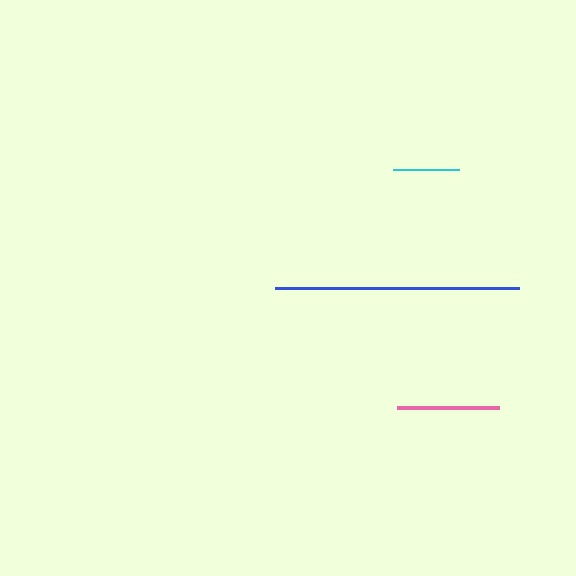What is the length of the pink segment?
The pink segment is approximately 101 pixels long.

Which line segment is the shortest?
The cyan line is the shortest at approximately 66 pixels.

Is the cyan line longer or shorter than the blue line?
The blue line is longer than the cyan line.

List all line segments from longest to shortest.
From longest to shortest: blue, pink, cyan.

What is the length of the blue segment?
The blue segment is approximately 244 pixels long.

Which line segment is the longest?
The blue line is the longest at approximately 244 pixels.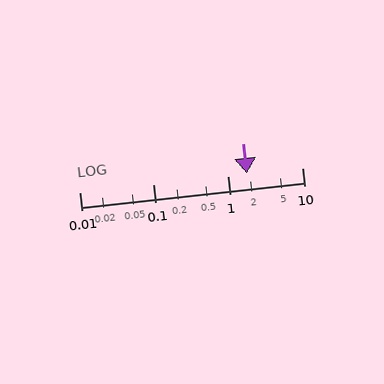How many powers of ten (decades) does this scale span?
The scale spans 3 decades, from 0.01 to 10.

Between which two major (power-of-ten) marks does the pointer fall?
The pointer is between 1 and 10.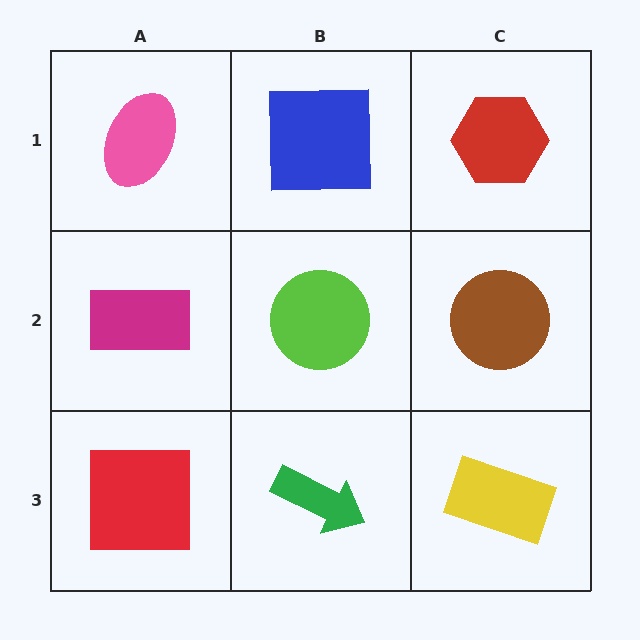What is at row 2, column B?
A lime circle.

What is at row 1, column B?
A blue square.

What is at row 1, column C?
A red hexagon.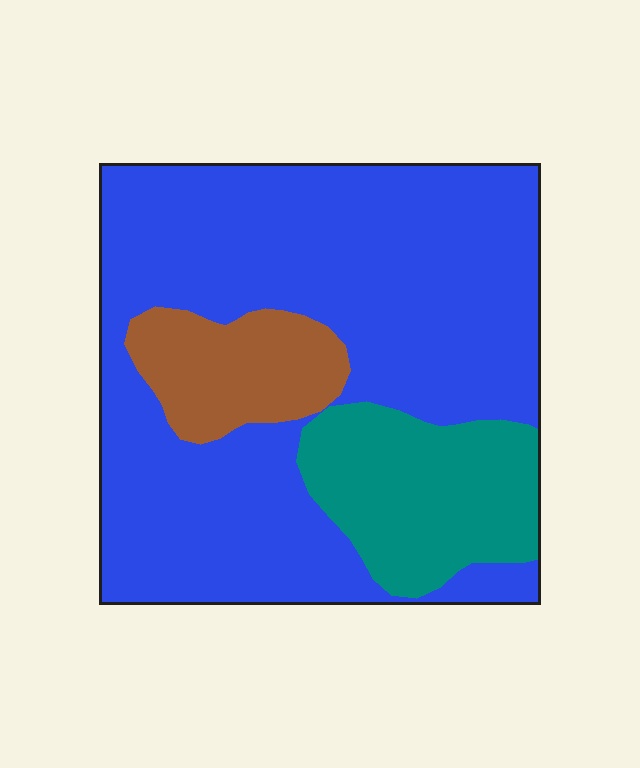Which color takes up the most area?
Blue, at roughly 70%.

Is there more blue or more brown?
Blue.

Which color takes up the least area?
Brown, at roughly 10%.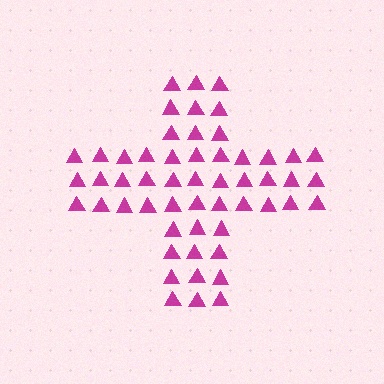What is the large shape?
The large shape is a cross.